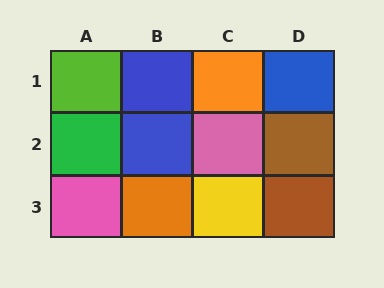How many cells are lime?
1 cell is lime.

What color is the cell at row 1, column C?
Orange.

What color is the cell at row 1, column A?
Lime.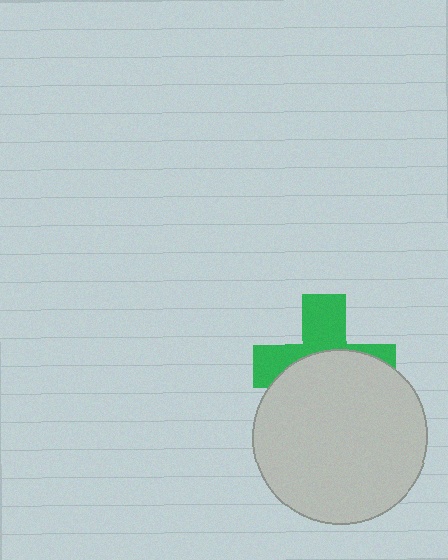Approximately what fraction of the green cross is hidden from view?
Roughly 56% of the green cross is hidden behind the light gray circle.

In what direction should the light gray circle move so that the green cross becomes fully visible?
The light gray circle should move down. That is the shortest direction to clear the overlap and leave the green cross fully visible.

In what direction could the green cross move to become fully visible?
The green cross could move up. That would shift it out from behind the light gray circle entirely.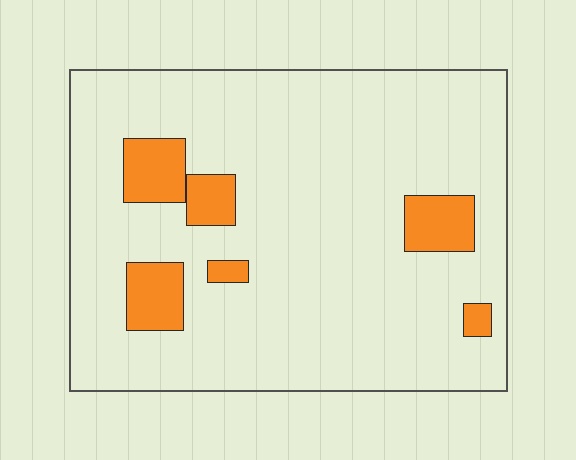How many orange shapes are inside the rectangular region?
6.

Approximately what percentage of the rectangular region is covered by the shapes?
Approximately 10%.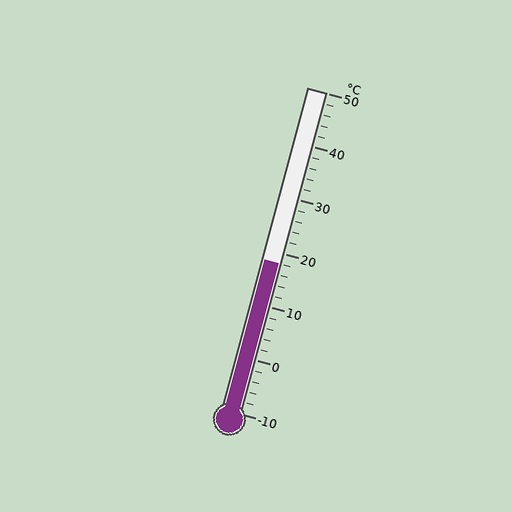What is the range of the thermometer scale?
The thermometer scale ranges from -10°C to 50°C.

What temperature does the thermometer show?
The thermometer shows approximately 18°C.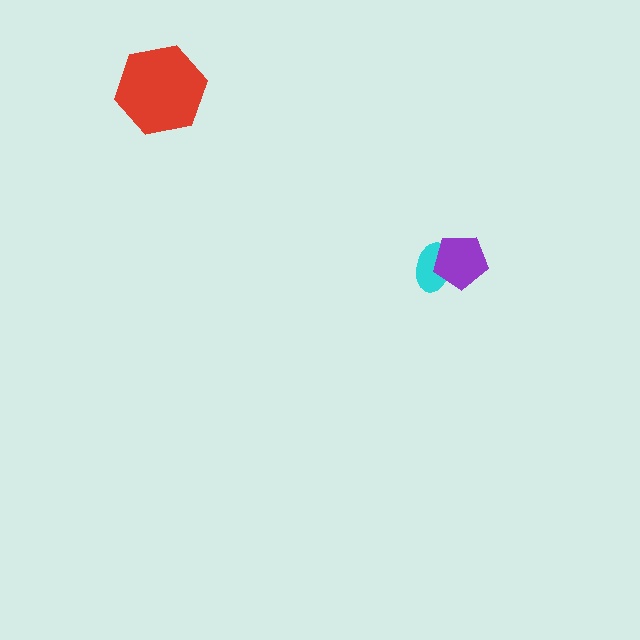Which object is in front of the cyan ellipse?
The purple pentagon is in front of the cyan ellipse.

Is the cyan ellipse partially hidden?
Yes, it is partially covered by another shape.